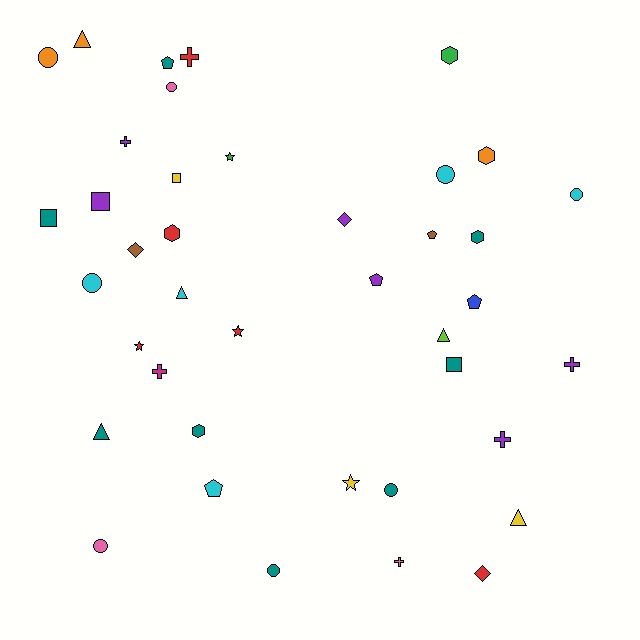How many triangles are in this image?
There are 5 triangles.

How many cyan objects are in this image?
There are 5 cyan objects.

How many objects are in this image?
There are 40 objects.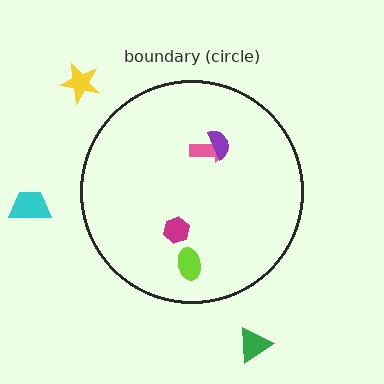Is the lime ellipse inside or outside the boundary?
Inside.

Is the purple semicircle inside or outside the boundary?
Inside.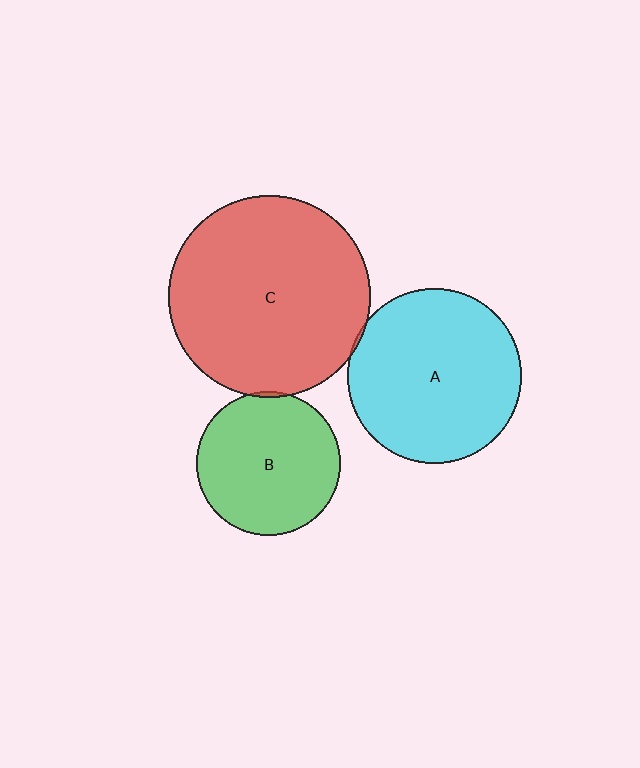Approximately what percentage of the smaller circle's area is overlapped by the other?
Approximately 5%.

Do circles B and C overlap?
Yes.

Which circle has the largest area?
Circle C (red).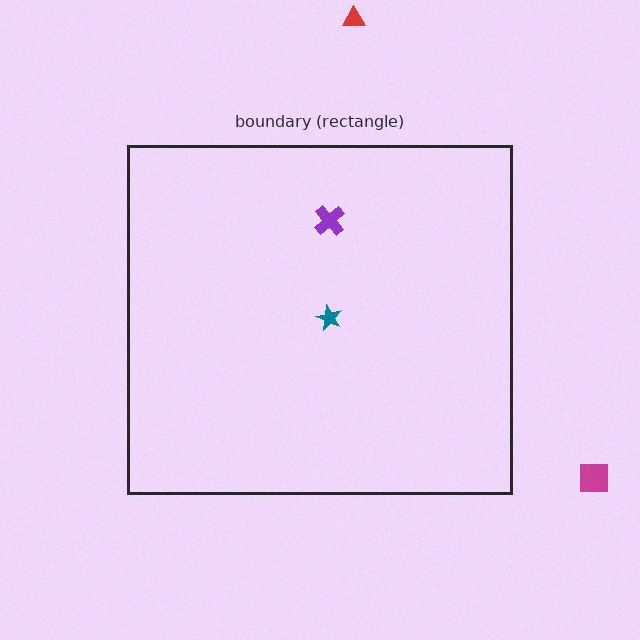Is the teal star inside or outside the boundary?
Inside.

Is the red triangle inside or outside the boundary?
Outside.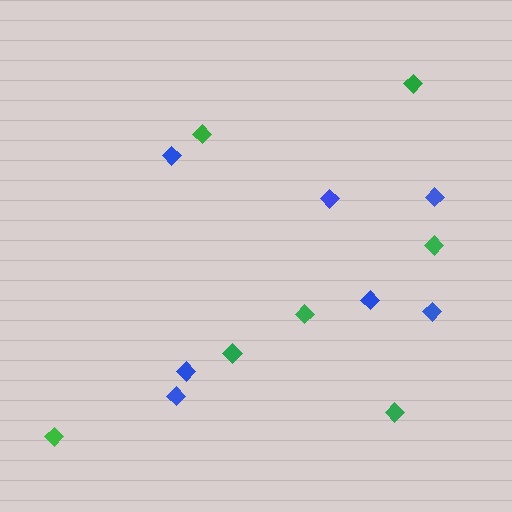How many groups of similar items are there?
There are 2 groups: one group of green diamonds (7) and one group of blue diamonds (7).